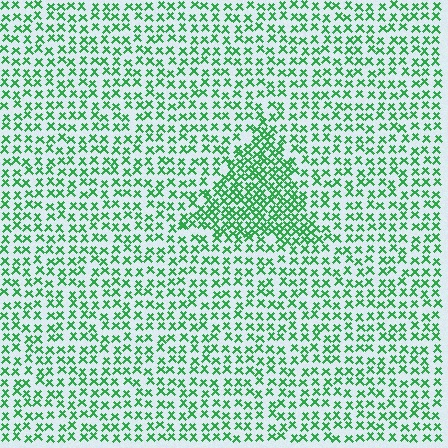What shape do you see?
I see a triangle.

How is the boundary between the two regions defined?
The boundary is defined by a change in element density (approximately 2.0x ratio). All elements are the same color, size, and shape.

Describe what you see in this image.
The image contains small green elements arranged at two different densities. A triangle-shaped region is visible where the elements are more densely packed than the surrounding area.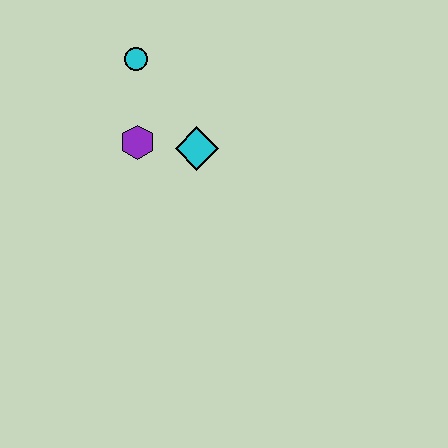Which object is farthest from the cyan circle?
The cyan diamond is farthest from the cyan circle.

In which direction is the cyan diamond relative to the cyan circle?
The cyan diamond is below the cyan circle.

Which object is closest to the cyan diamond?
The purple hexagon is closest to the cyan diamond.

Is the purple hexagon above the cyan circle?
No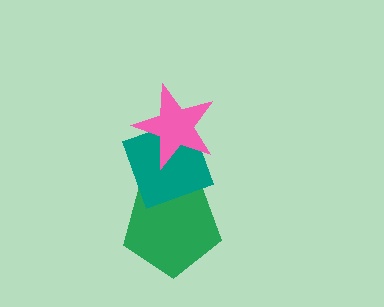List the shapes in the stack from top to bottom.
From top to bottom: the pink star, the teal diamond, the green pentagon.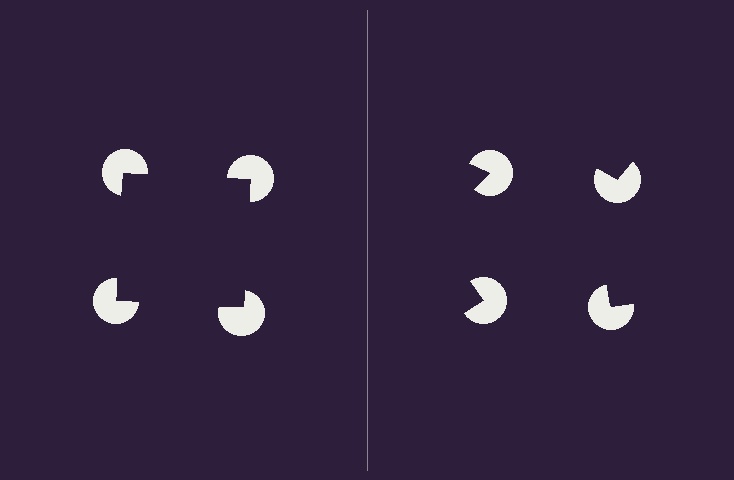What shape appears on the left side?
An illusory square.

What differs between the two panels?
The pac-man discs are positioned identically on both sides; only the wedge orientations differ. On the left they align to a square; on the right they are misaligned.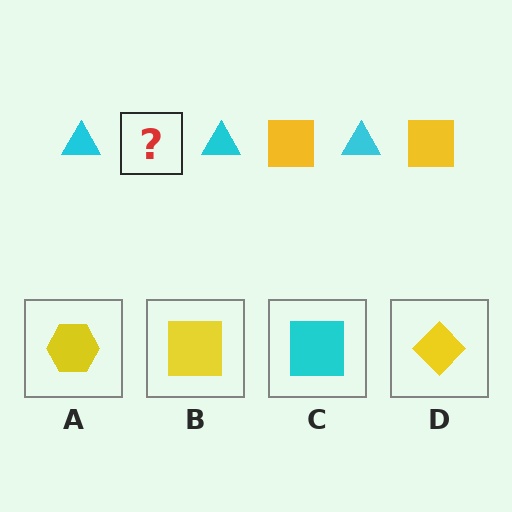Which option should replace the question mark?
Option B.